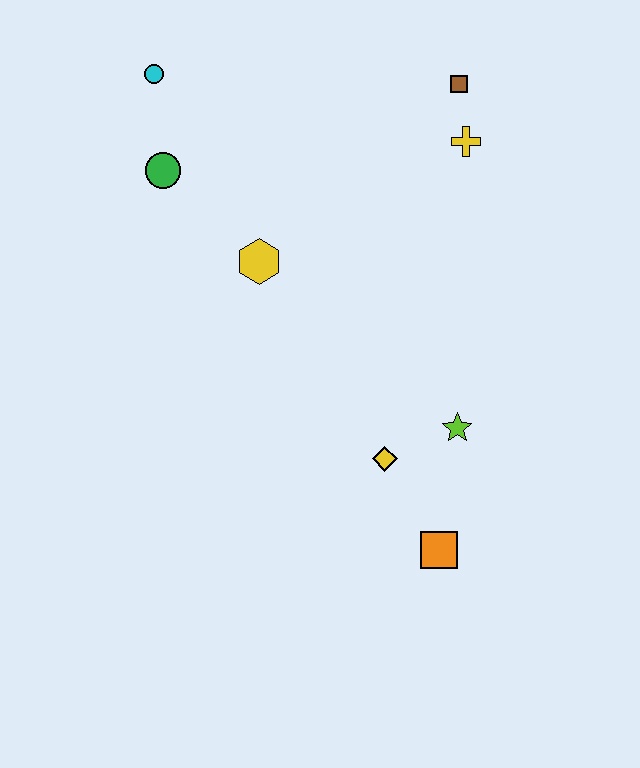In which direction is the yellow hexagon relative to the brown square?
The yellow hexagon is to the left of the brown square.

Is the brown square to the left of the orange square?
No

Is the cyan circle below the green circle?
No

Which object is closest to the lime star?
The yellow diamond is closest to the lime star.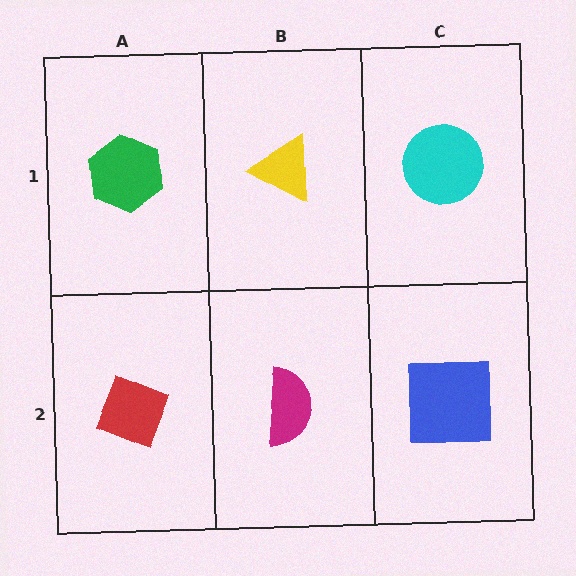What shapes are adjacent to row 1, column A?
A red diamond (row 2, column A), a yellow triangle (row 1, column B).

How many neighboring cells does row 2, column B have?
3.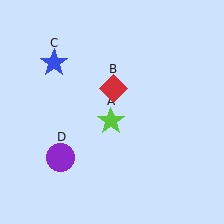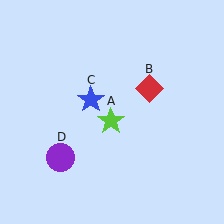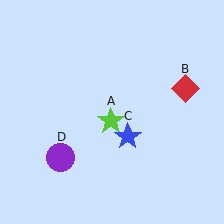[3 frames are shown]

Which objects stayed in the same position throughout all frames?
Lime star (object A) and purple circle (object D) remained stationary.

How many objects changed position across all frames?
2 objects changed position: red diamond (object B), blue star (object C).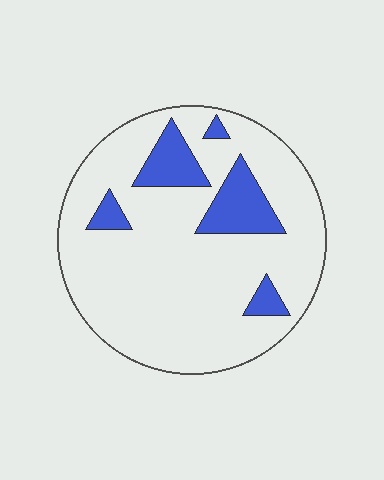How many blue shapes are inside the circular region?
5.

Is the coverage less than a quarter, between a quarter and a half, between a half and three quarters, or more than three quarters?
Less than a quarter.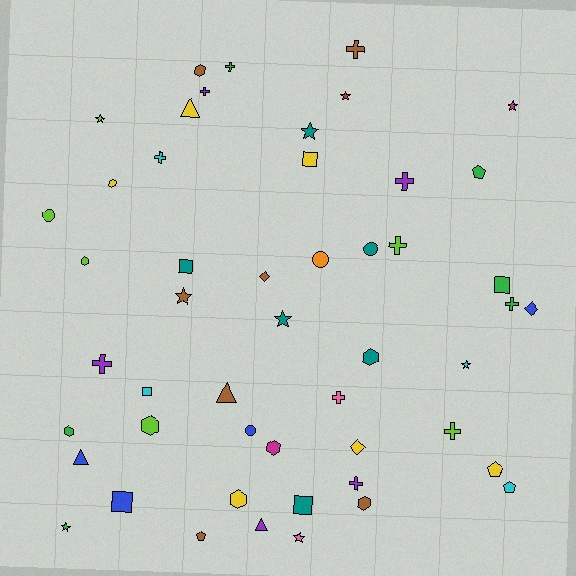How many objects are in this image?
There are 50 objects.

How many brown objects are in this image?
There are 7 brown objects.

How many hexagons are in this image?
There are 9 hexagons.